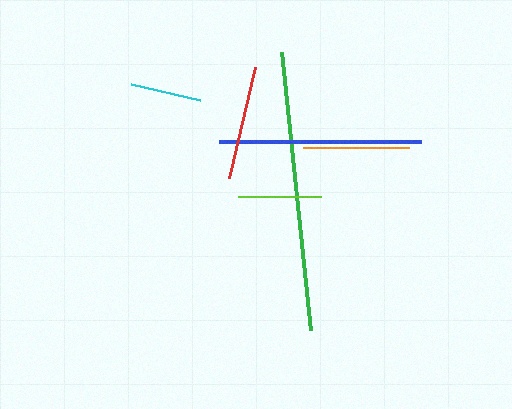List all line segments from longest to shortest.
From longest to shortest: green, blue, red, orange, lime, cyan.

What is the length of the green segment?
The green segment is approximately 279 pixels long.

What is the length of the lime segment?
The lime segment is approximately 83 pixels long.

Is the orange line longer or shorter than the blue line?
The blue line is longer than the orange line.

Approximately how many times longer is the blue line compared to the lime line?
The blue line is approximately 2.4 times the length of the lime line.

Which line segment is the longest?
The green line is the longest at approximately 279 pixels.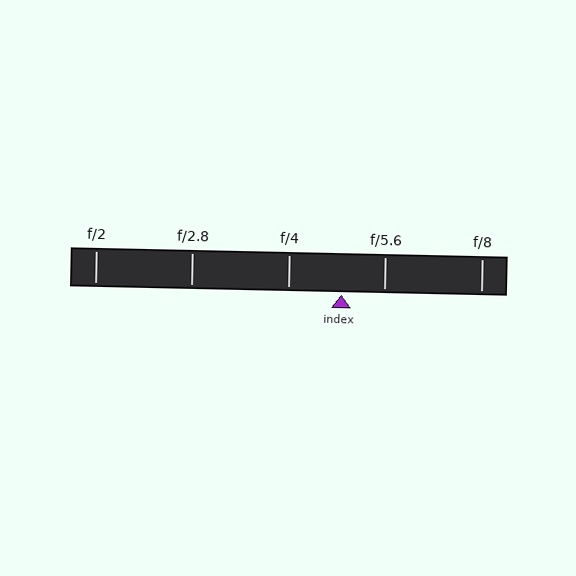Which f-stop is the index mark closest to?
The index mark is closest to f/5.6.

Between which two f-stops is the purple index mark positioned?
The index mark is between f/4 and f/5.6.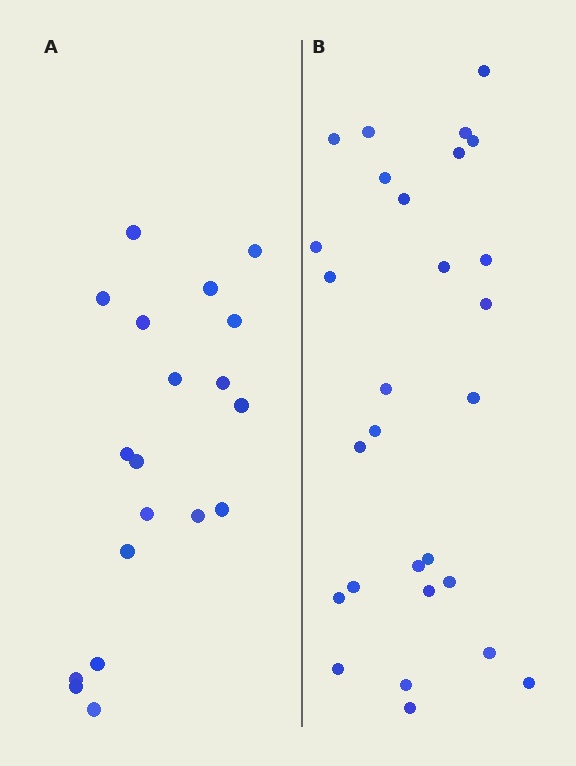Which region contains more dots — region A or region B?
Region B (the right region) has more dots.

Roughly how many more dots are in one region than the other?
Region B has roughly 8 or so more dots than region A.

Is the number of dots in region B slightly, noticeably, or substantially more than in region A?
Region B has substantially more. The ratio is roughly 1.5 to 1.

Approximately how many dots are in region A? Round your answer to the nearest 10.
About 20 dots. (The exact count is 19, which rounds to 20.)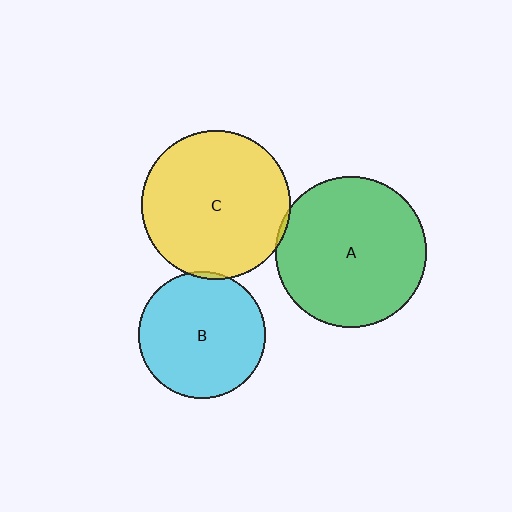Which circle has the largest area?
Circle A (green).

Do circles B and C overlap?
Yes.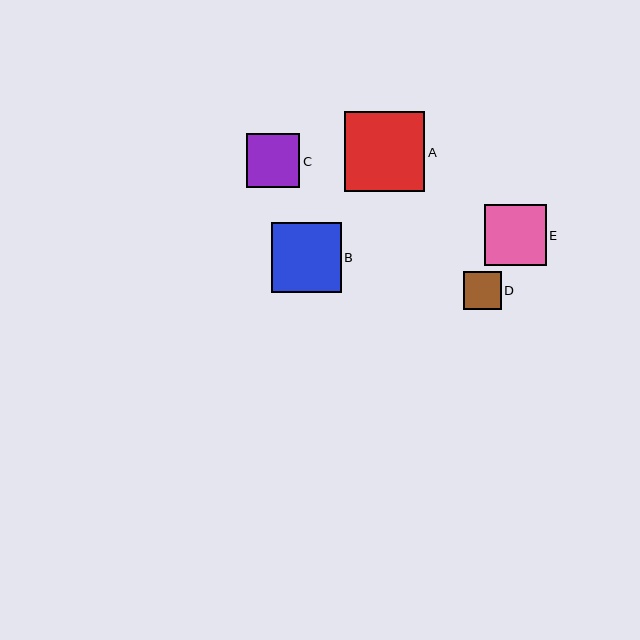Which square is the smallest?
Square D is the smallest with a size of approximately 37 pixels.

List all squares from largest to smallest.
From largest to smallest: A, B, E, C, D.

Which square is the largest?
Square A is the largest with a size of approximately 80 pixels.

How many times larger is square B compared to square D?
Square B is approximately 1.9 times the size of square D.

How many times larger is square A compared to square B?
Square A is approximately 1.1 times the size of square B.